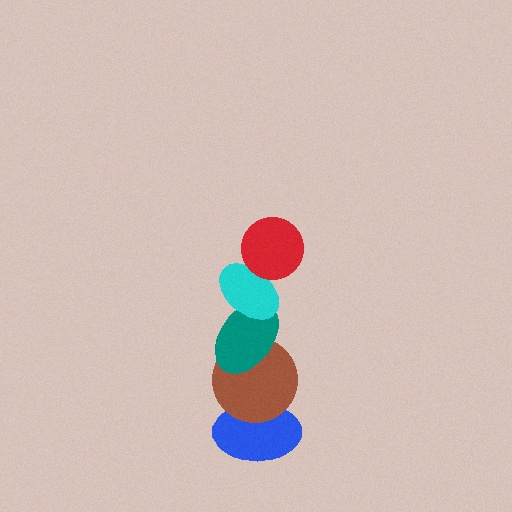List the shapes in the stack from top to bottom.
From top to bottom: the red circle, the cyan ellipse, the teal ellipse, the brown circle, the blue ellipse.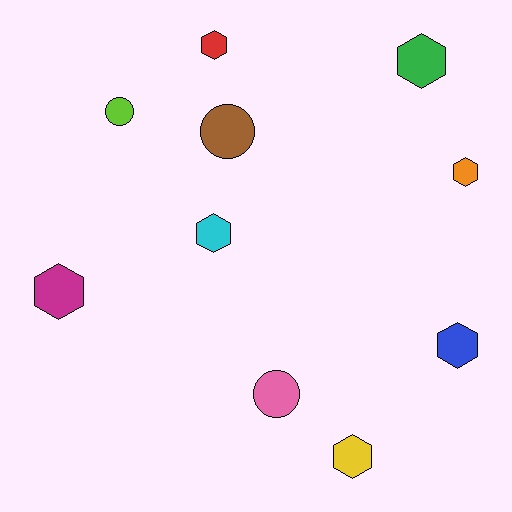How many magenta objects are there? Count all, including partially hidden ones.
There is 1 magenta object.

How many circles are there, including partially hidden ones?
There are 3 circles.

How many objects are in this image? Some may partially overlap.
There are 10 objects.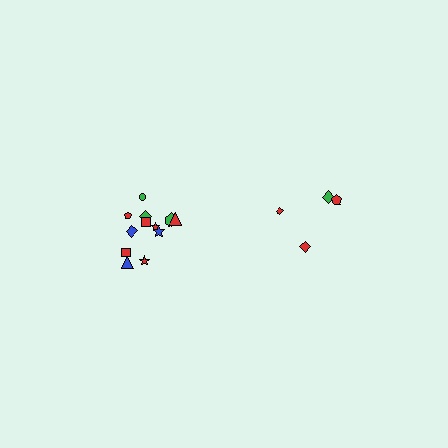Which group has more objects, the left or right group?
The left group.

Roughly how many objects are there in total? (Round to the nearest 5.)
Roughly 15 objects in total.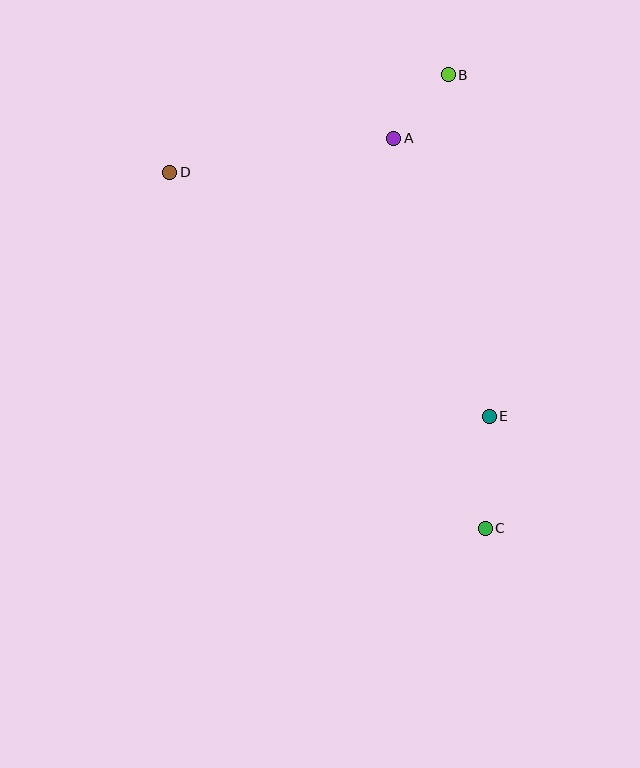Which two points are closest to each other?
Points A and B are closest to each other.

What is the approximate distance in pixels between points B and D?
The distance between B and D is approximately 295 pixels.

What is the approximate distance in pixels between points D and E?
The distance between D and E is approximately 402 pixels.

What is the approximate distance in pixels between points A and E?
The distance between A and E is approximately 294 pixels.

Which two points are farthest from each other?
Points C and D are farthest from each other.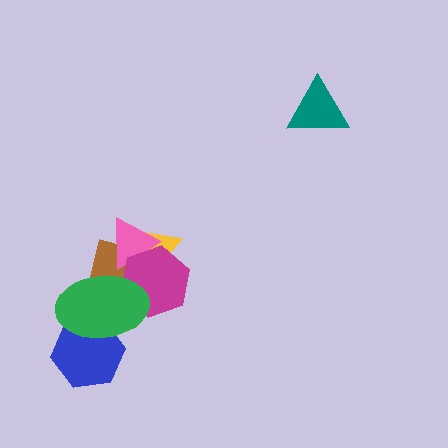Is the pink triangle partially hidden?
Yes, it is partially covered by another shape.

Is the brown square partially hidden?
Yes, it is partially covered by another shape.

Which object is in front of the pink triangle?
The magenta hexagon is in front of the pink triangle.